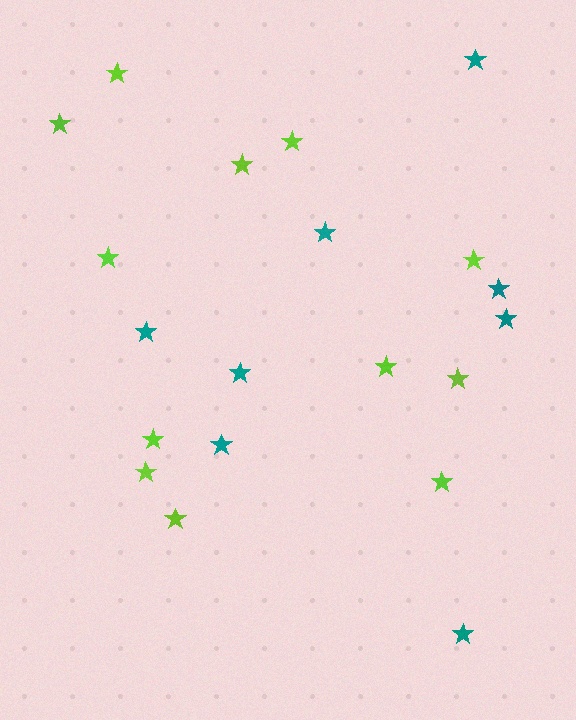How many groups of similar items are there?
There are 2 groups: one group of teal stars (8) and one group of lime stars (12).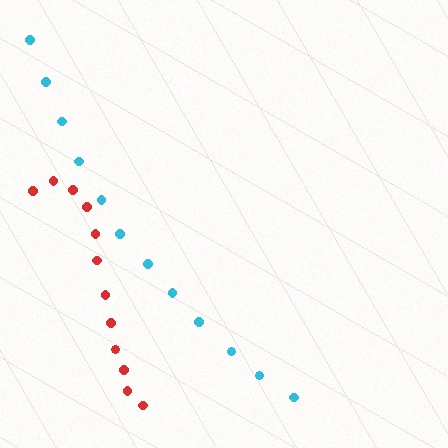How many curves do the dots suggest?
There are 2 distinct paths.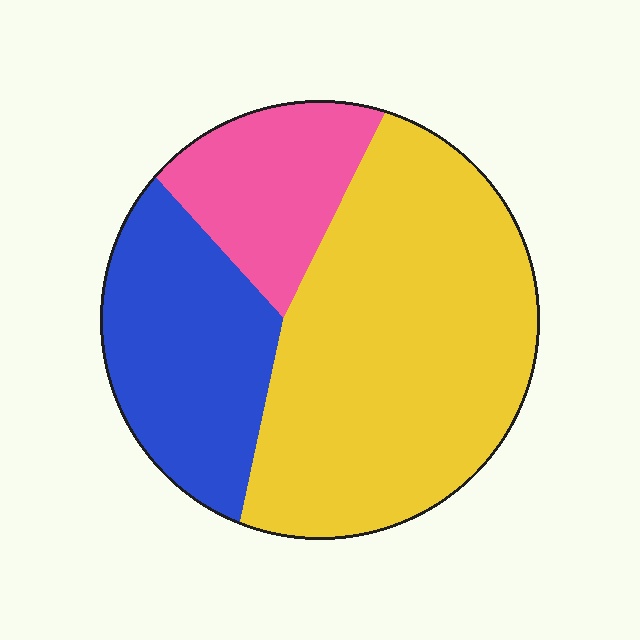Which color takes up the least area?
Pink, at roughly 20%.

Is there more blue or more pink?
Blue.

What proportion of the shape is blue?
Blue takes up about one quarter (1/4) of the shape.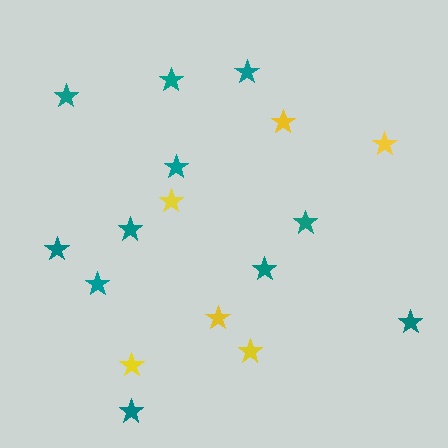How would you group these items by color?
There are 2 groups: one group of teal stars (11) and one group of yellow stars (6).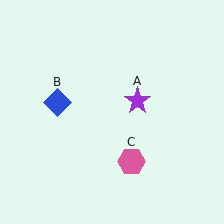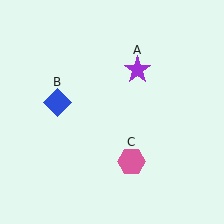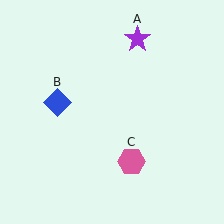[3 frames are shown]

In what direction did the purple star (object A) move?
The purple star (object A) moved up.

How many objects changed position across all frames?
1 object changed position: purple star (object A).